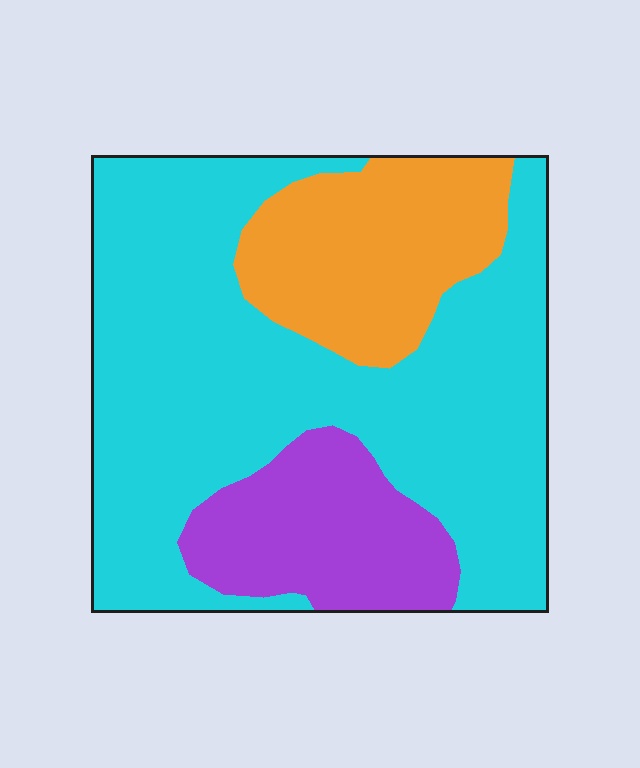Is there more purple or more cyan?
Cyan.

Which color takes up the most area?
Cyan, at roughly 65%.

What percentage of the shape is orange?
Orange covers 20% of the shape.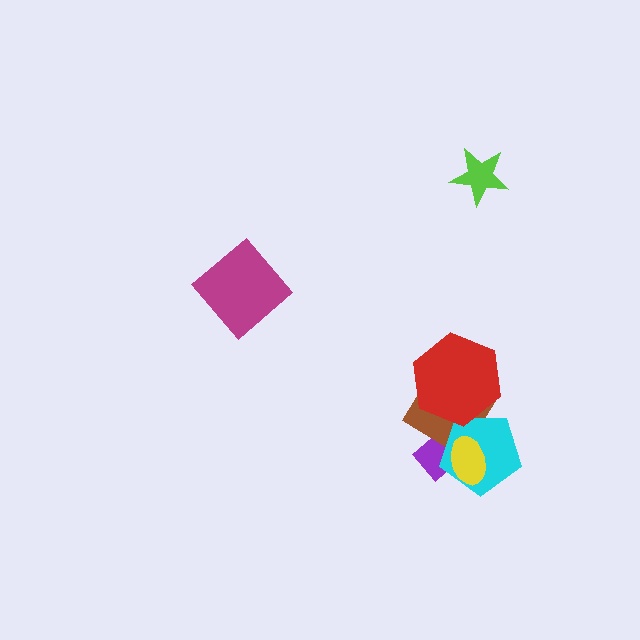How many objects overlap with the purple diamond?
3 objects overlap with the purple diamond.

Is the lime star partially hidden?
No, no other shape covers it.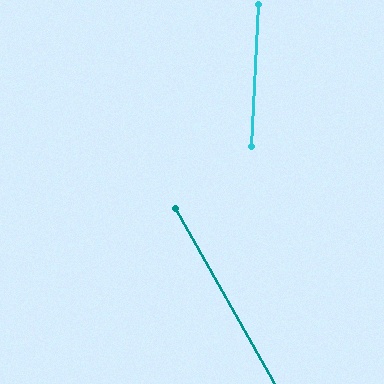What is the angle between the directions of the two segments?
Approximately 33 degrees.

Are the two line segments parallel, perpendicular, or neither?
Neither parallel nor perpendicular — they differ by about 33°.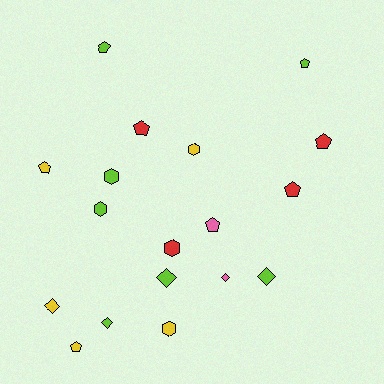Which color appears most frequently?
Lime, with 7 objects.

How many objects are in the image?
There are 18 objects.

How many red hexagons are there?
There is 1 red hexagon.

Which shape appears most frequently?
Pentagon, with 8 objects.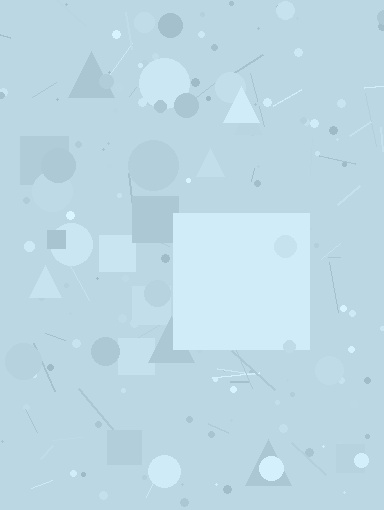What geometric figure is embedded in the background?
A square is embedded in the background.